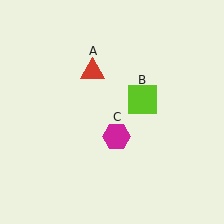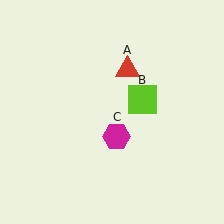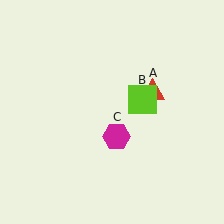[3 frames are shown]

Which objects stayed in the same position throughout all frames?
Lime square (object B) and magenta hexagon (object C) remained stationary.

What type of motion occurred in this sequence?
The red triangle (object A) rotated clockwise around the center of the scene.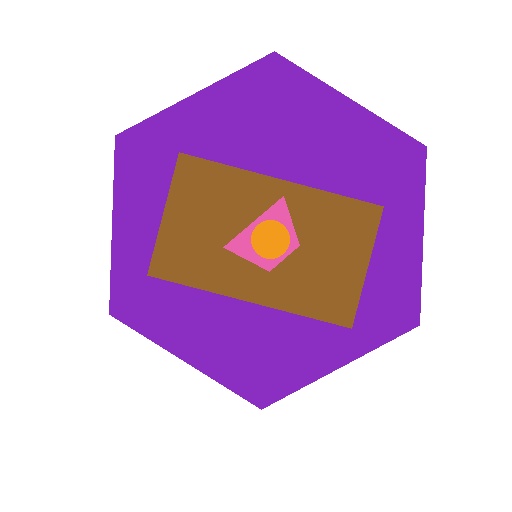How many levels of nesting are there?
4.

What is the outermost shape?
The purple hexagon.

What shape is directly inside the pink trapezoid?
The orange circle.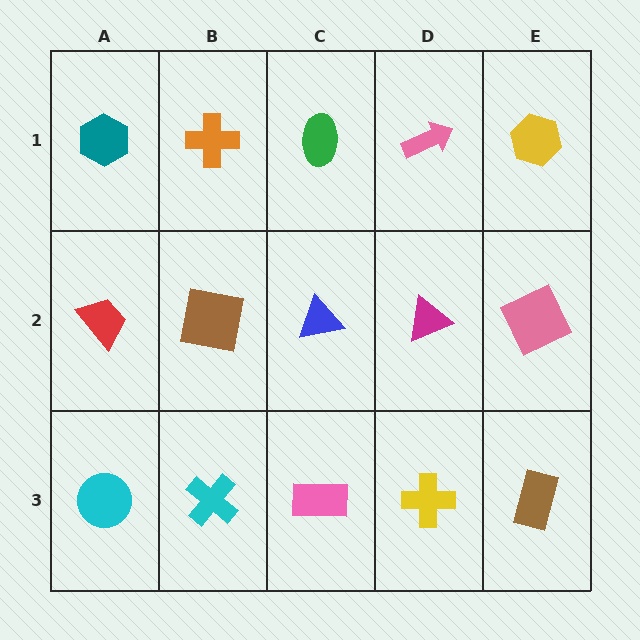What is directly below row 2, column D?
A yellow cross.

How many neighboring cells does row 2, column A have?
3.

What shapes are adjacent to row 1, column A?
A red trapezoid (row 2, column A), an orange cross (row 1, column B).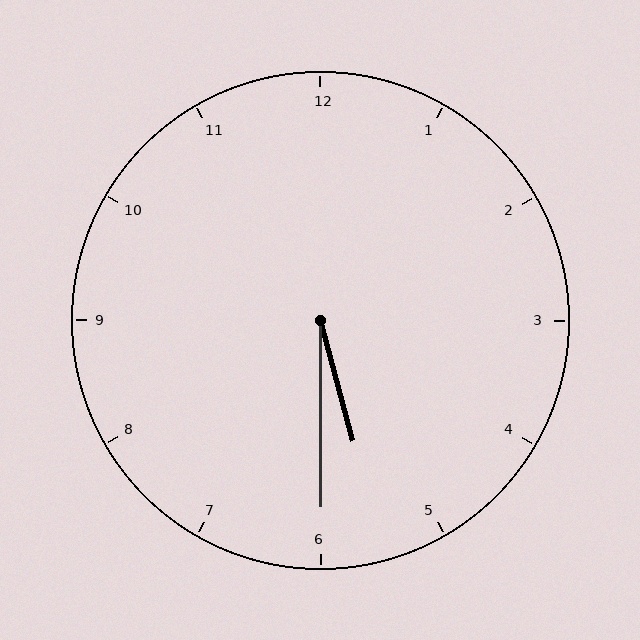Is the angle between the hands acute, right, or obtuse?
It is acute.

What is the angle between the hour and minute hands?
Approximately 15 degrees.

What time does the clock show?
5:30.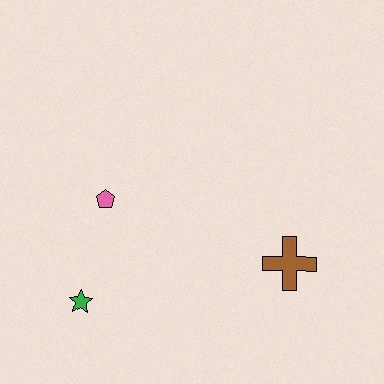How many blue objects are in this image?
There are no blue objects.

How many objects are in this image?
There are 3 objects.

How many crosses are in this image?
There is 1 cross.